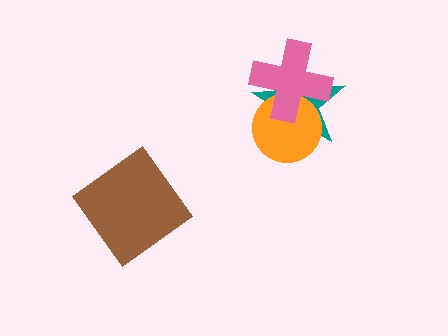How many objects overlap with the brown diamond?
0 objects overlap with the brown diamond.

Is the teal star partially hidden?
Yes, it is partially covered by another shape.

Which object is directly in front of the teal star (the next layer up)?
The orange circle is directly in front of the teal star.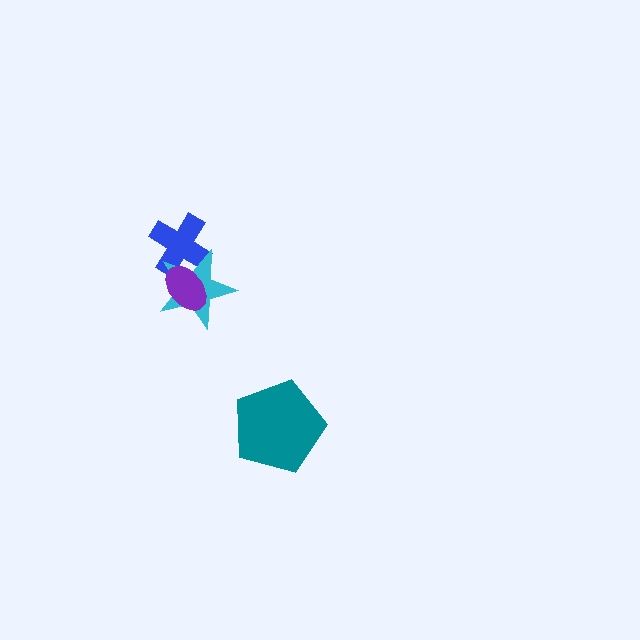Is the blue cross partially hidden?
Yes, it is partially covered by another shape.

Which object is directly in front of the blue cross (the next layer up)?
The cyan star is directly in front of the blue cross.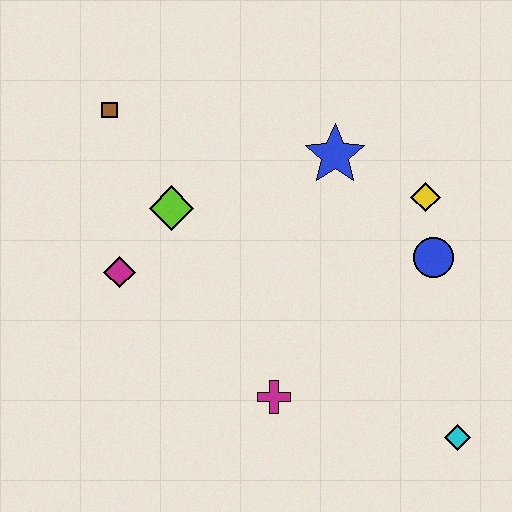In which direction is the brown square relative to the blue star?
The brown square is to the left of the blue star.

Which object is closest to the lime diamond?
The magenta diamond is closest to the lime diamond.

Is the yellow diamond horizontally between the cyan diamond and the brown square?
Yes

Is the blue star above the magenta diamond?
Yes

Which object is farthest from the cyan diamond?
The brown square is farthest from the cyan diamond.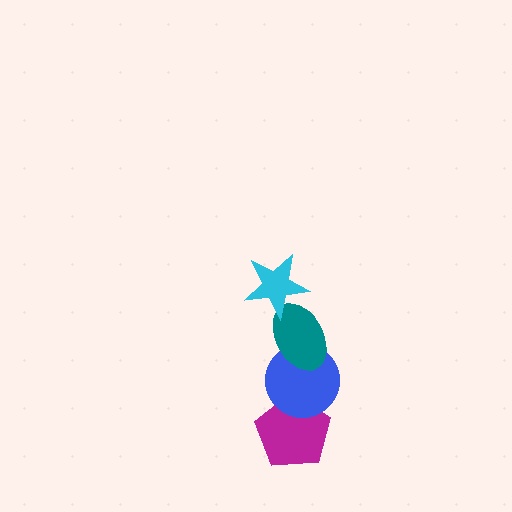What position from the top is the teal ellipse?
The teal ellipse is 2nd from the top.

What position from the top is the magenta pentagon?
The magenta pentagon is 4th from the top.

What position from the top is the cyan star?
The cyan star is 1st from the top.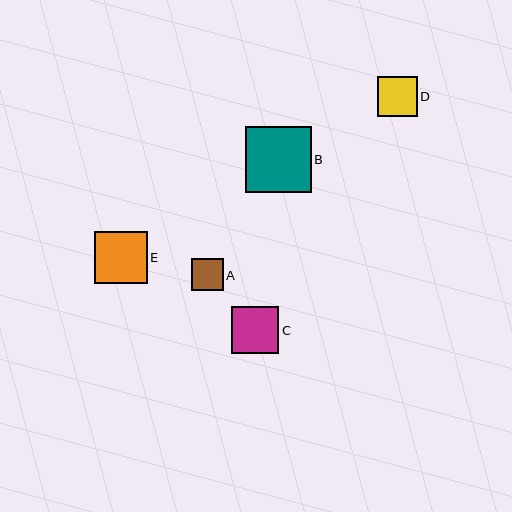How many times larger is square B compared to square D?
Square B is approximately 1.7 times the size of square D.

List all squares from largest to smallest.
From largest to smallest: B, E, C, D, A.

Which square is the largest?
Square B is the largest with a size of approximately 66 pixels.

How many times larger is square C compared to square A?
Square C is approximately 1.5 times the size of square A.